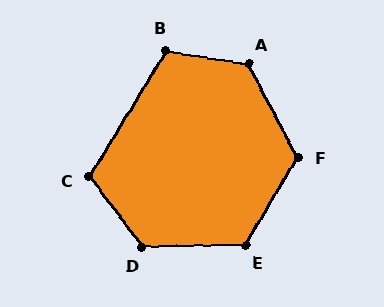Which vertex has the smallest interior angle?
C, at approximately 111 degrees.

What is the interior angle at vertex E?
Approximately 122 degrees (obtuse).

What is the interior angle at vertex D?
Approximately 126 degrees (obtuse).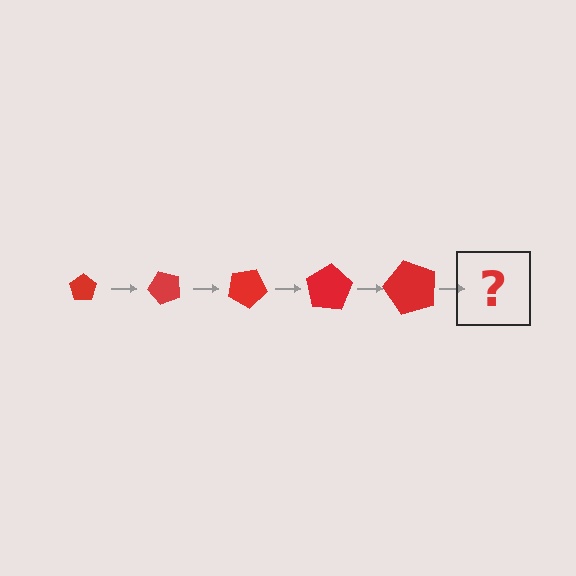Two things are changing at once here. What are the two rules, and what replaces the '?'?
The two rules are that the pentagon grows larger each step and it rotates 50 degrees each step. The '?' should be a pentagon, larger than the previous one and rotated 250 degrees from the start.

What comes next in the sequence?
The next element should be a pentagon, larger than the previous one and rotated 250 degrees from the start.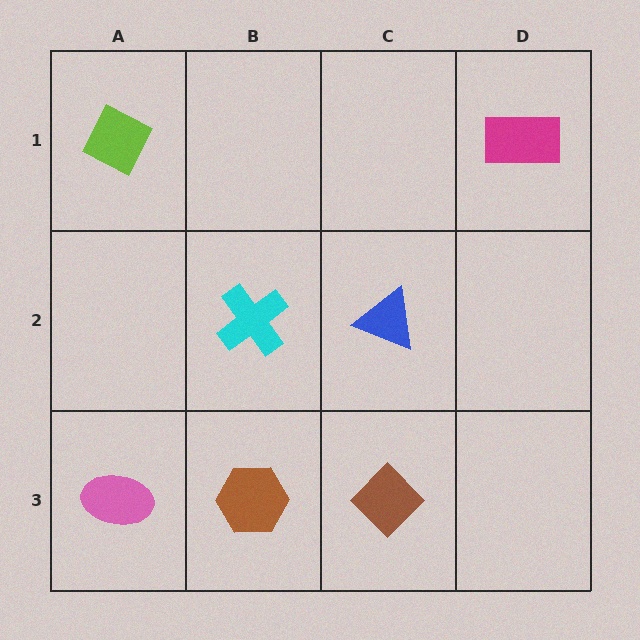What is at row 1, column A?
A lime diamond.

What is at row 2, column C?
A blue triangle.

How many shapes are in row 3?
3 shapes.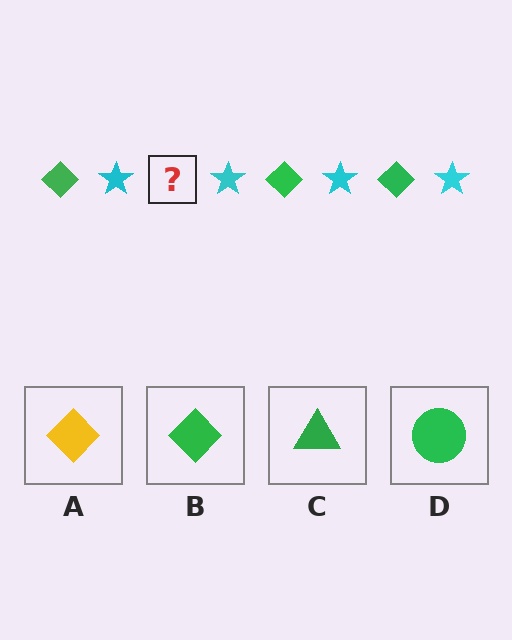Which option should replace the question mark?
Option B.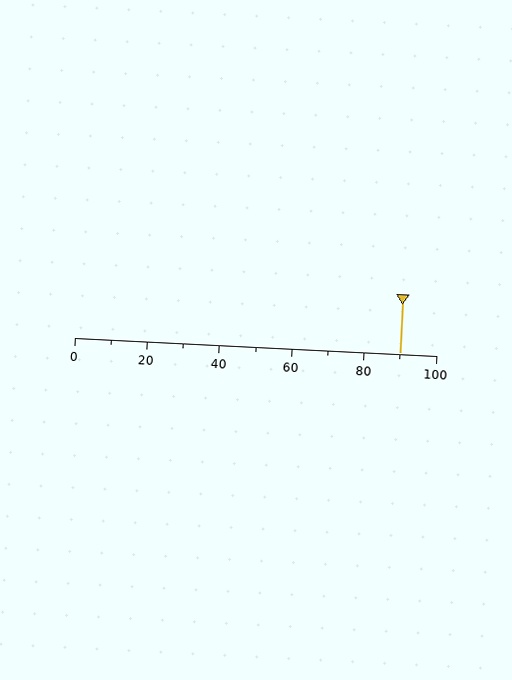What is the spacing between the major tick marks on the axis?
The major ticks are spaced 20 apart.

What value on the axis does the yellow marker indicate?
The marker indicates approximately 90.